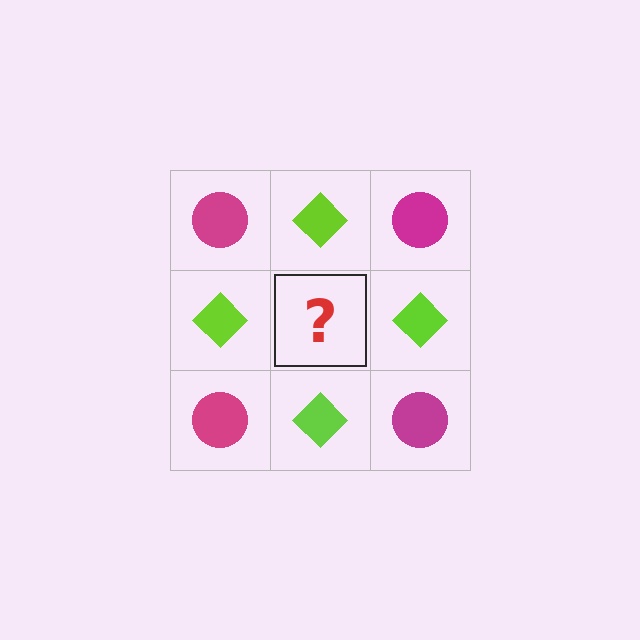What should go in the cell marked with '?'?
The missing cell should contain a magenta circle.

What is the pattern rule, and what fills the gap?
The rule is that it alternates magenta circle and lime diamond in a checkerboard pattern. The gap should be filled with a magenta circle.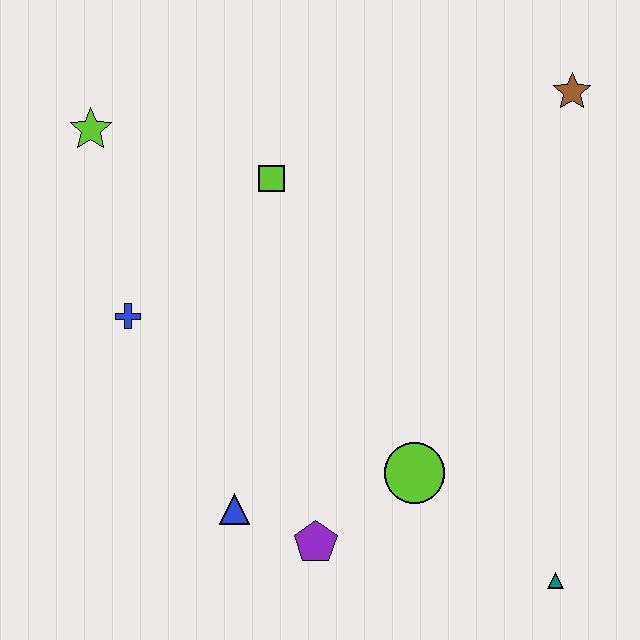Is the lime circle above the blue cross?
No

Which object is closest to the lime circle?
The purple pentagon is closest to the lime circle.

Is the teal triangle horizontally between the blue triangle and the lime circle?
No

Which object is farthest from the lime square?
The teal triangle is farthest from the lime square.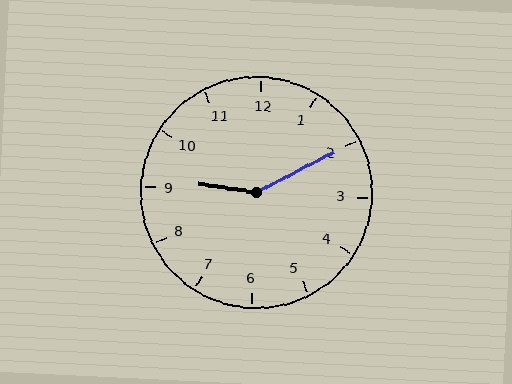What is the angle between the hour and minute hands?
Approximately 145 degrees.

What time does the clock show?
9:10.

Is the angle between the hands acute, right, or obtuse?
It is obtuse.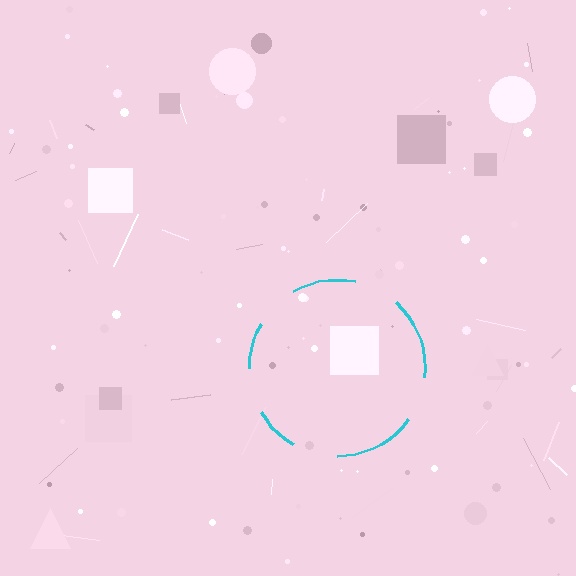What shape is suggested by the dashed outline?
The dashed outline suggests a circle.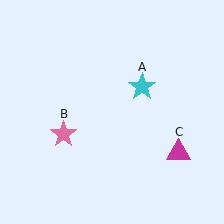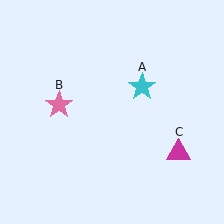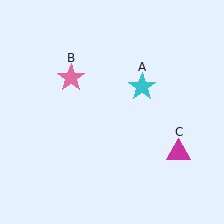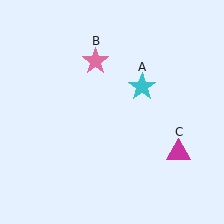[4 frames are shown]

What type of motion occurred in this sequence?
The pink star (object B) rotated clockwise around the center of the scene.